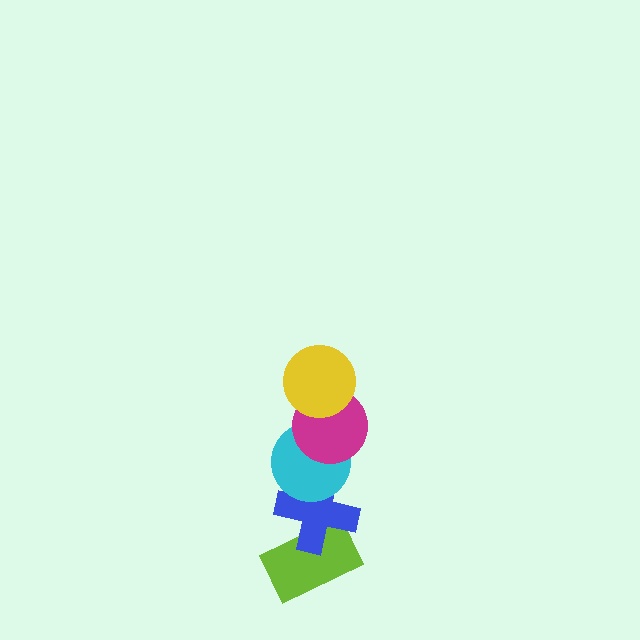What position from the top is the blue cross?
The blue cross is 4th from the top.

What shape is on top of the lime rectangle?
The blue cross is on top of the lime rectangle.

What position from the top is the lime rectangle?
The lime rectangle is 5th from the top.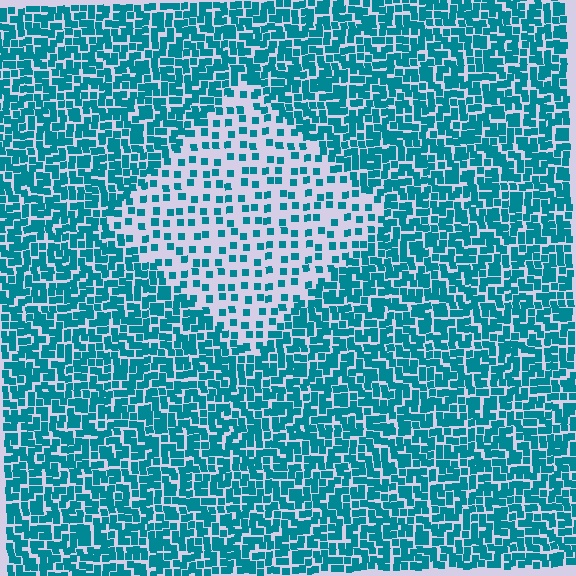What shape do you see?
I see a diamond.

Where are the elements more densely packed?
The elements are more densely packed outside the diamond boundary.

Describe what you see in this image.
The image contains small teal elements arranged at two different densities. A diamond-shaped region is visible where the elements are less densely packed than the surrounding area.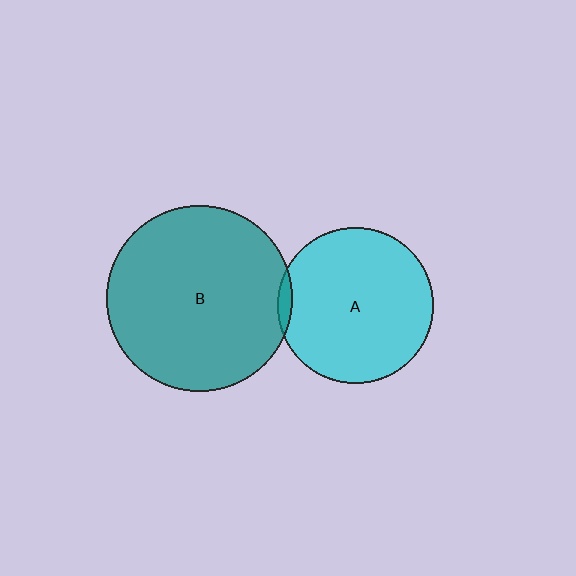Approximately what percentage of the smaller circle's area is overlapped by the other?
Approximately 5%.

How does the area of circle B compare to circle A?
Approximately 1.4 times.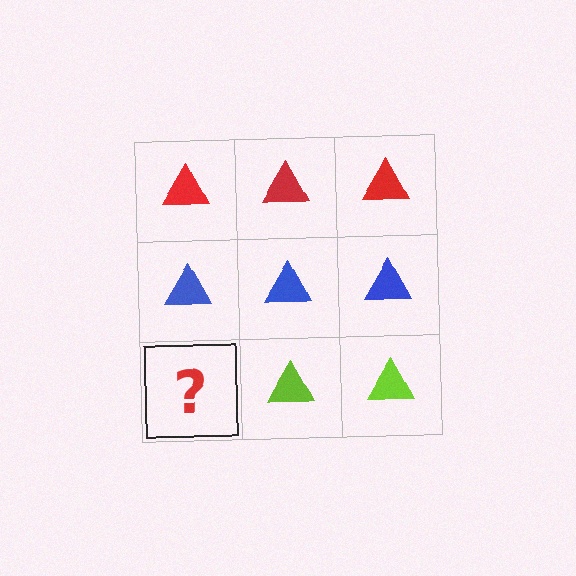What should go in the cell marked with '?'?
The missing cell should contain a lime triangle.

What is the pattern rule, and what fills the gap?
The rule is that each row has a consistent color. The gap should be filled with a lime triangle.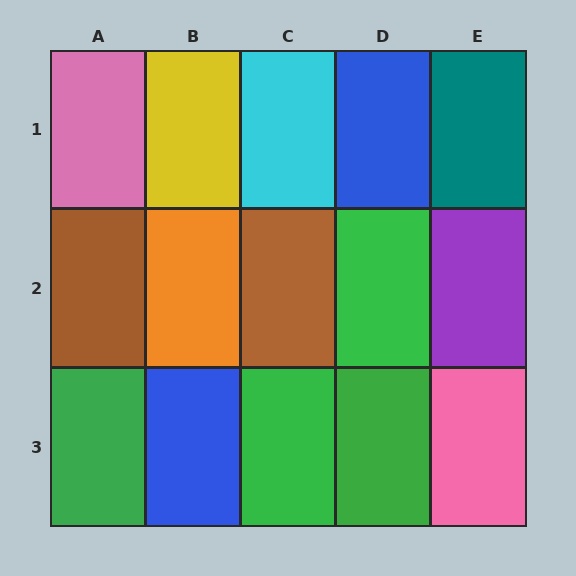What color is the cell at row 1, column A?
Pink.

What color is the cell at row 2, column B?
Orange.